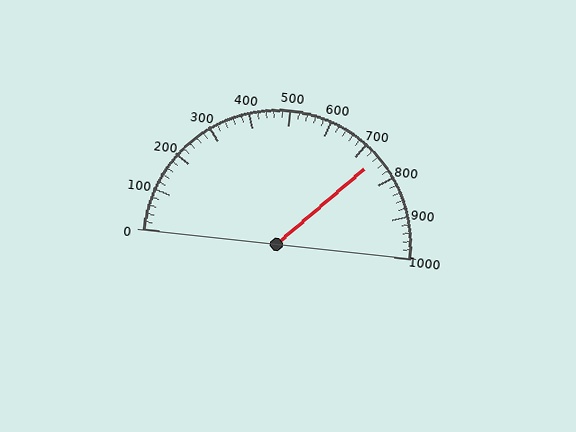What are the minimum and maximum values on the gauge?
The gauge ranges from 0 to 1000.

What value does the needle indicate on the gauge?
The needle indicates approximately 740.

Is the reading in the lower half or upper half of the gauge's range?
The reading is in the upper half of the range (0 to 1000).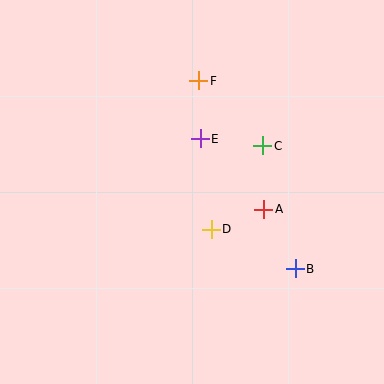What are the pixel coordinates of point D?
Point D is at (211, 229).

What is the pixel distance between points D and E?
The distance between D and E is 91 pixels.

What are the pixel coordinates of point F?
Point F is at (199, 81).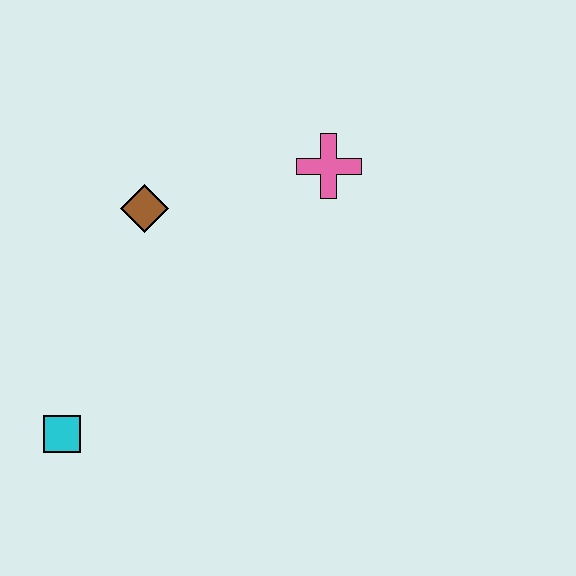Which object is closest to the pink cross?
The brown diamond is closest to the pink cross.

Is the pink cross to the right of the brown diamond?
Yes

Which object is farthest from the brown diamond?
The cyan square is farthest from the brown diamond.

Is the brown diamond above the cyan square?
Yes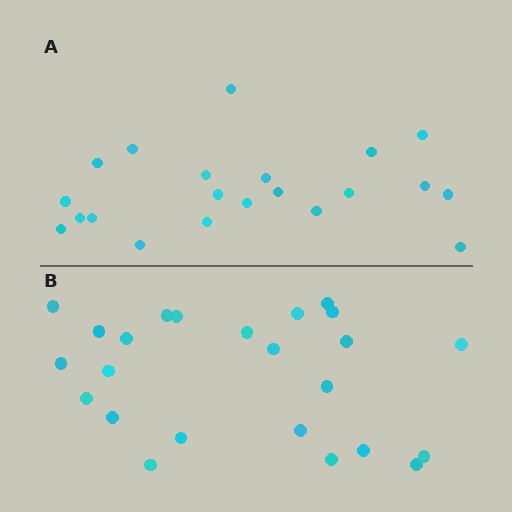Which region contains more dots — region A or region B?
Region B (the bottom region) has more dots.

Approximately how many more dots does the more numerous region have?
Region B has just a few more — roughly 2 or 3 more dots than region A.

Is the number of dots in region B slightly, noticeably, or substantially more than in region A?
Region B has only slightly more — the two regions are fairly close. The ratio is roughly 1.1 to 1.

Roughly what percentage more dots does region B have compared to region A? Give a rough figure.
About 15% more.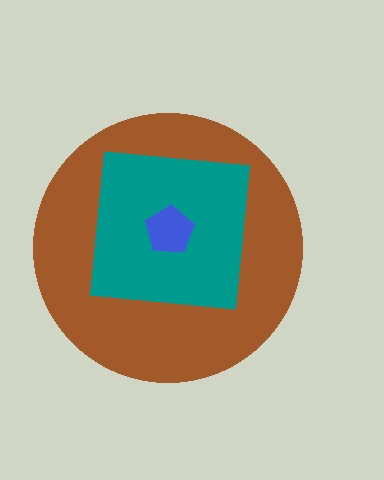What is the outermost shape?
The brown circle.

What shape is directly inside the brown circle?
The teal square.